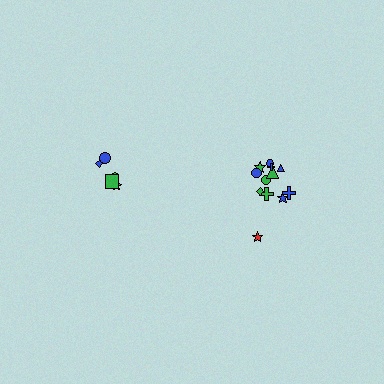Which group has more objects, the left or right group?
The right group.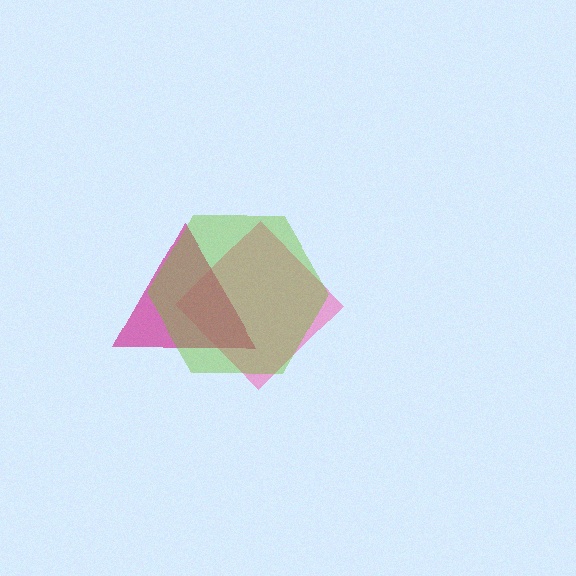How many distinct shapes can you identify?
There are 3 distinct shapes: a pink diamond, a magenta triangle, a lime hexagon.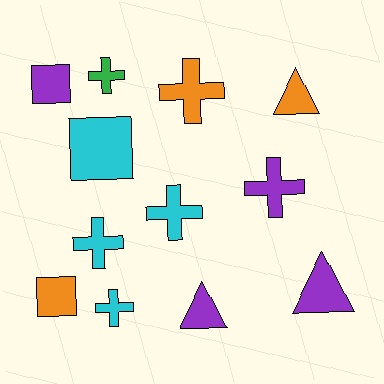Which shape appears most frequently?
Cross, with 6 objects.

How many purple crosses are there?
There is 1 purple cross.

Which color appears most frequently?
Cyan, with 4 objects.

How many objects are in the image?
There are 12 objects.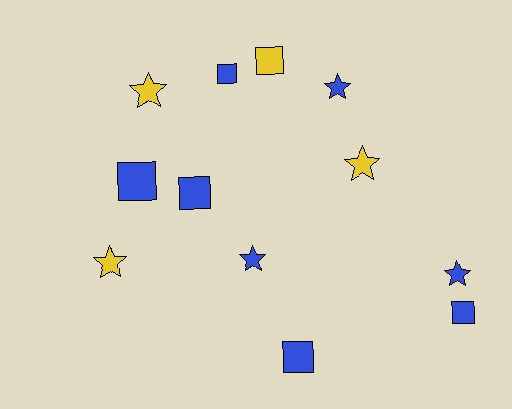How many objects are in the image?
There are 12 objects.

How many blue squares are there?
There are 5 blue squares.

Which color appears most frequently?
Blue, with 8 objects.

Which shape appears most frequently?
Star, with 6 objects.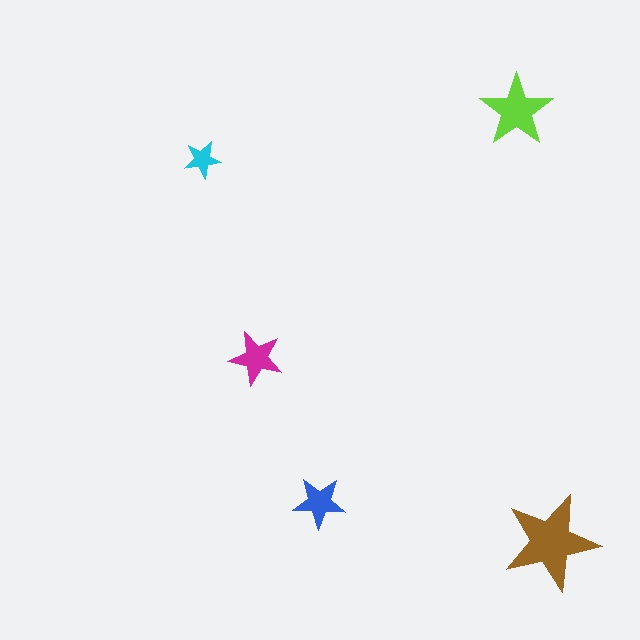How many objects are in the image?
There are 5 objects in the image.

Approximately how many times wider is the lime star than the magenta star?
About 1.5 times wider.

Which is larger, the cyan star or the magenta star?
The magenta one.